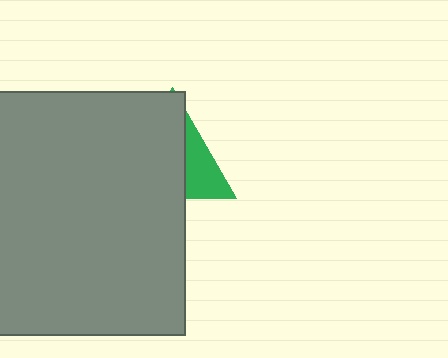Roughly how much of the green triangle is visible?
A small part of it is visible (roughly 32%).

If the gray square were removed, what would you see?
You would see the complete green triangle.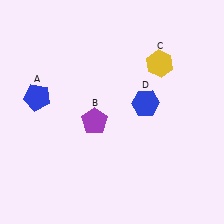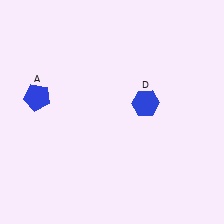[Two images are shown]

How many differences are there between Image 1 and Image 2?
There are 2 differences between the two images.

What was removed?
The purple pentagon (B), the yellow hexagon (C) were removed in Image 2.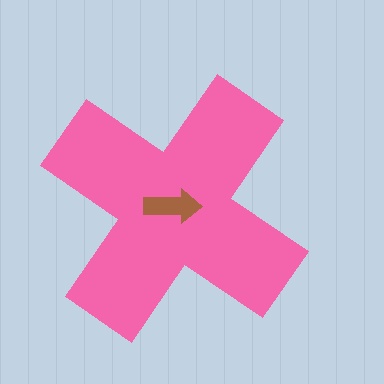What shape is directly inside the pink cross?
The brown arrow.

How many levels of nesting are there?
2.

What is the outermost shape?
The pink cross.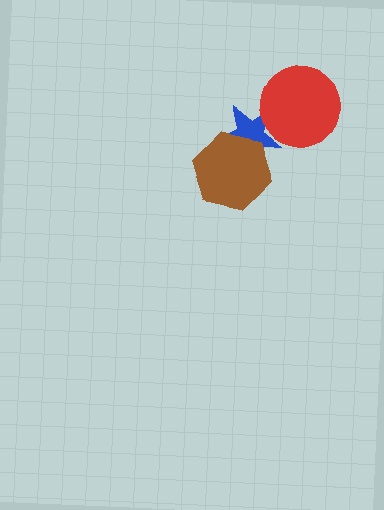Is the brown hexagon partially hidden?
No, no other shape covers it.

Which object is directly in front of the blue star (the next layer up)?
The red circle is directly in front of the blue star.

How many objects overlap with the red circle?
1 object overlaps with the red circle.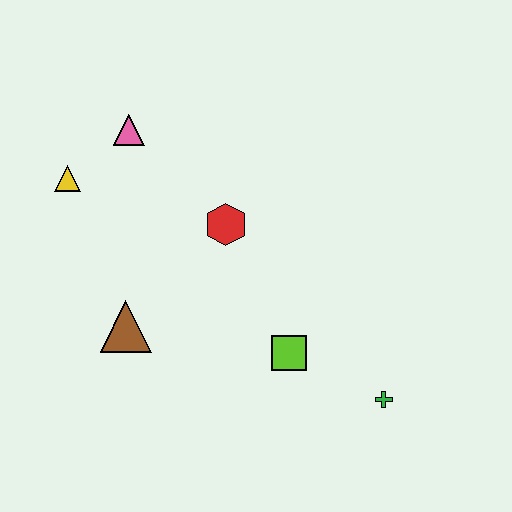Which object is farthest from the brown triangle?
The green cross is farthest from the brown triangle.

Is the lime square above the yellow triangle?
No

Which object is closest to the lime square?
The green cross is closest to the lime square.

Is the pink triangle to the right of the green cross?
No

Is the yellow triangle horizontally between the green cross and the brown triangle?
No